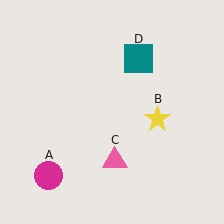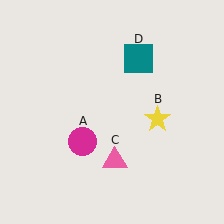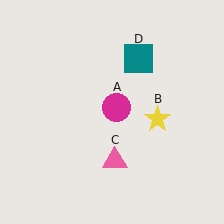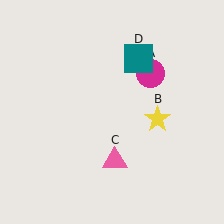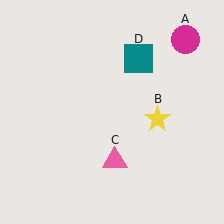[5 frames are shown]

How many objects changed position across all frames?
1 object changed position: magenta circle (object A).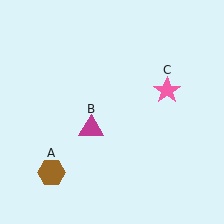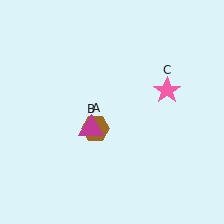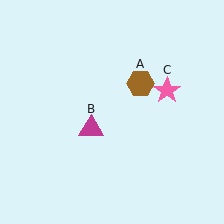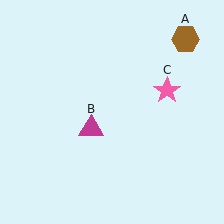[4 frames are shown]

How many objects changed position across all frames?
1 object changed position: brown hexagon (object A).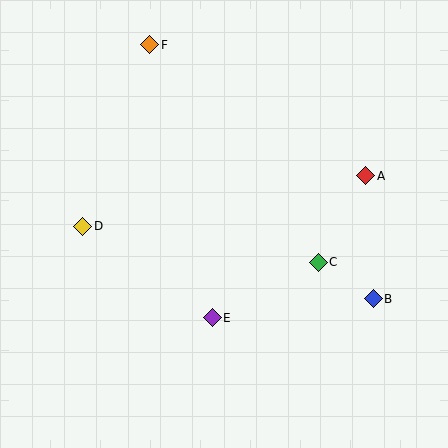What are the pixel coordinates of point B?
Point B is at (373, 299).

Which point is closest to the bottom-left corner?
Point D is closest to the bottom-left corner.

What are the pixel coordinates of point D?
Point D is at (83, 226).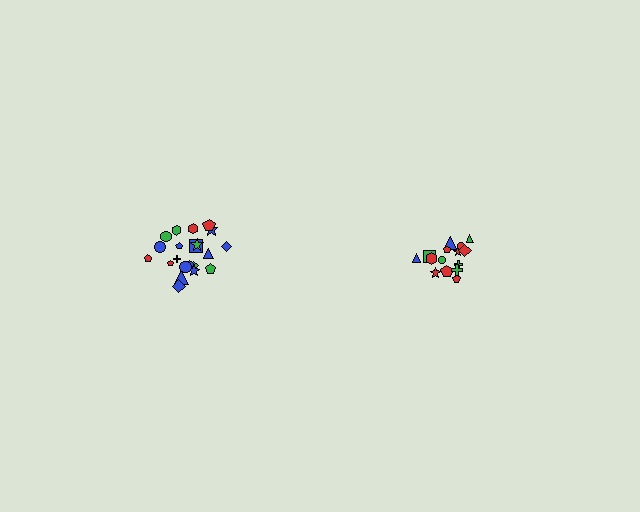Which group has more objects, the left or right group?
The left group.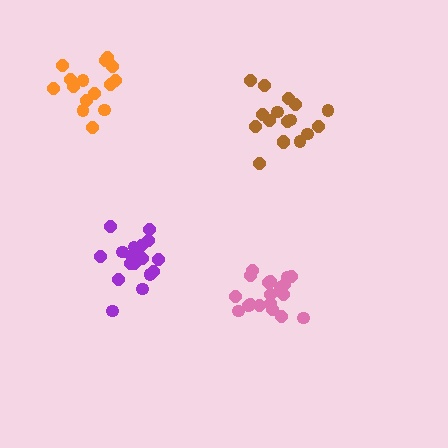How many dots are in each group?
Group 1: 17 dots, Group 2: 15 dots, Group 3: 19 dots, Group 4: 19 dots (70 total).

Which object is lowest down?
The pink cluster is bottommost.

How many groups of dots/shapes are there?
There are 4 groups.